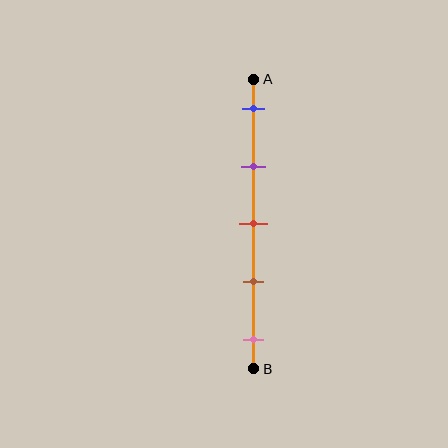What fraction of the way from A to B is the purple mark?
The purple mark is approximately 30% (0.3) of the way from A to B.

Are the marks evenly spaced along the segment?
Yes, the marks are approximately evenly spaced.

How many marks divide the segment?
There are 5 marks dividing the segment.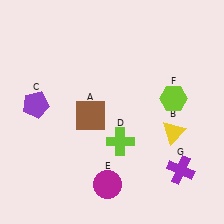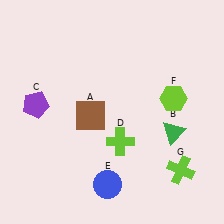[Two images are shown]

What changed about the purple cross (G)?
In Image 1, G is purple. In Image 2, it changed to lime.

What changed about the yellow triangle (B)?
In Image 1, B is yellow. In Image 2, it changed to green.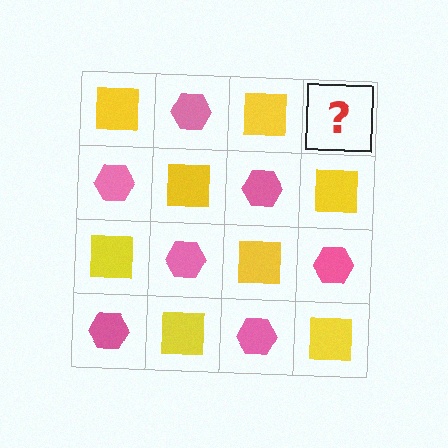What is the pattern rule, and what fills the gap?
The rule is that it alternates yellow square and pink hexagon in a checkerboard pattern. The gap should be filled with a pink hexagon.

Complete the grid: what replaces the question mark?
The question mark should be replaced with a pink hexagon.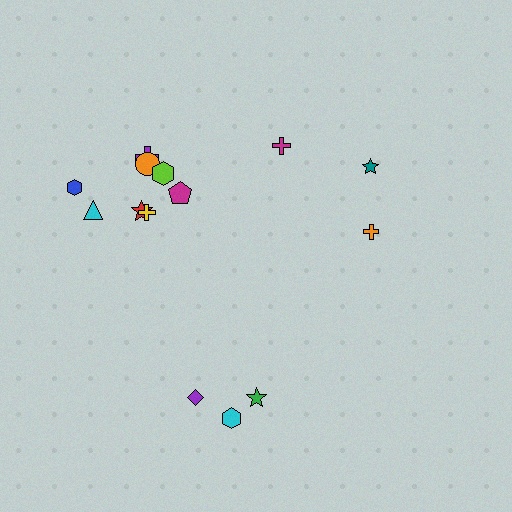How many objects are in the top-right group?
There are 3 objects.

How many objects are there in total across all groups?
There are 14 objects.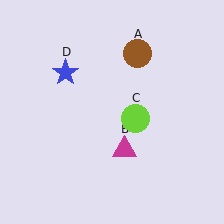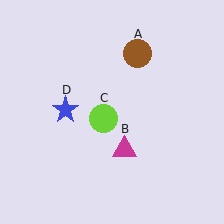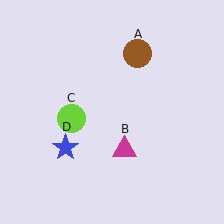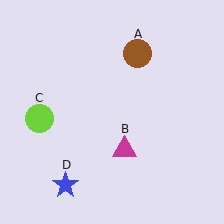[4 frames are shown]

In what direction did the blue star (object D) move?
The blue star (object D) moved down.